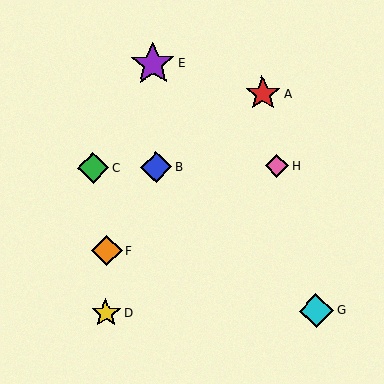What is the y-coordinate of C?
Object C is at y≈168.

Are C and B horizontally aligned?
Yes, both are at y≈168.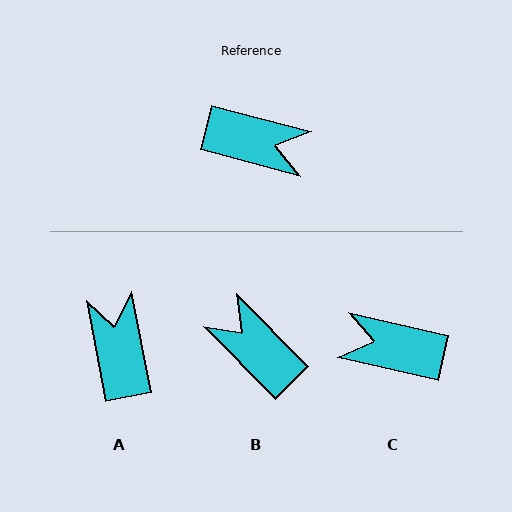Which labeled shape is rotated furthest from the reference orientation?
C, about 178 degrees away.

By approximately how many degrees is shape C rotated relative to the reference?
Approximately 178 degrees clockwise.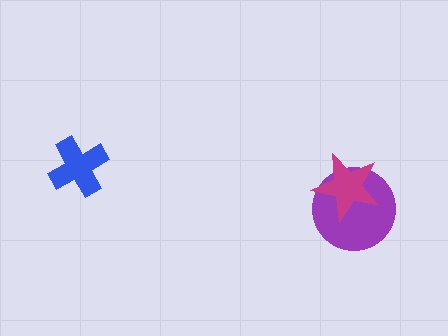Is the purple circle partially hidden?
Yes, it is partially covered by another shape.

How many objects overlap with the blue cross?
0 objects overlap with the blue cross.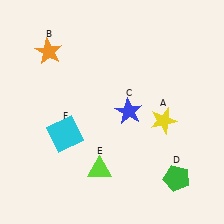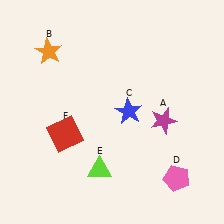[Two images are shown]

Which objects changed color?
A changed from yellow to magenta. D changed from green to pink. F changed from cyan to red.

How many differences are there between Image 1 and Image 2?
There are 3 differences between the two images.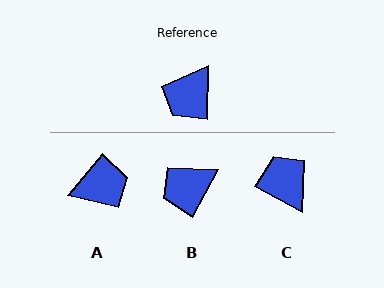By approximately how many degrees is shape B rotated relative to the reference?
Approximately 27 degrees clockwise.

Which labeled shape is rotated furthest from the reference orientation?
A, about 142 degrees away.